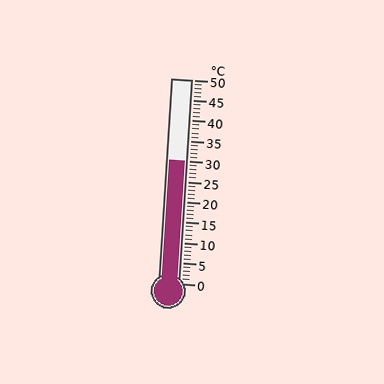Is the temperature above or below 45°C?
The temperature is below 45°C.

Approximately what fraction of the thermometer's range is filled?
The thermometer is filled to approximately 60% of its range.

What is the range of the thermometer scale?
The thermometer scale ranges from 0°C to 50°C.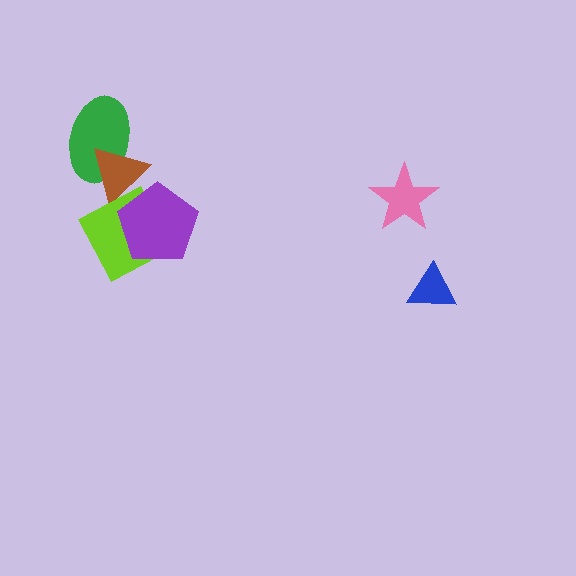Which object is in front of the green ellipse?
The brown triangle is in front of the green ellipse.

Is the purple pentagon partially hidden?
No, no other shape covers it.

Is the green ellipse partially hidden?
Yes, it is partially covered by another shape.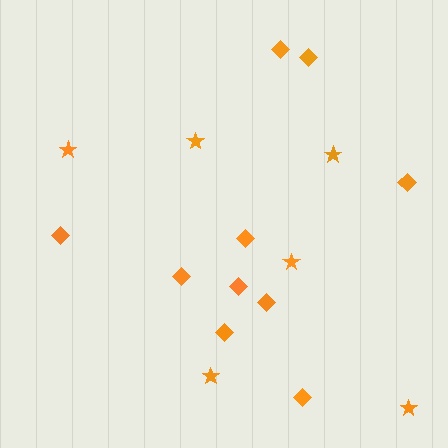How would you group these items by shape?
There are 2 groups: one group of diamonds (10) and one group of stars (6).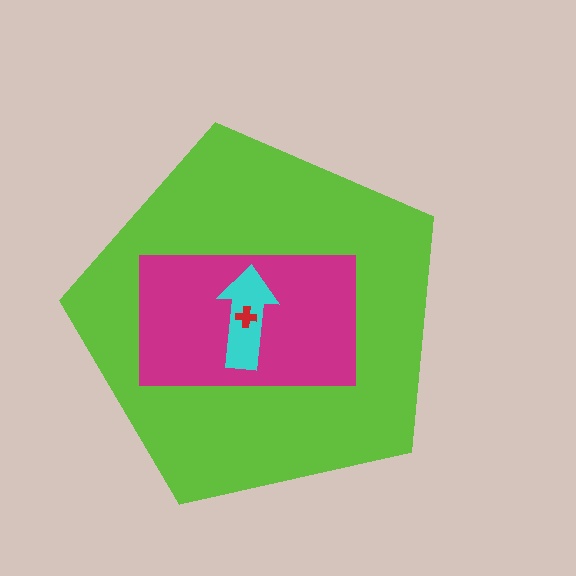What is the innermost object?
The red cross.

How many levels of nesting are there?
4.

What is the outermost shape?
The lime pentagon.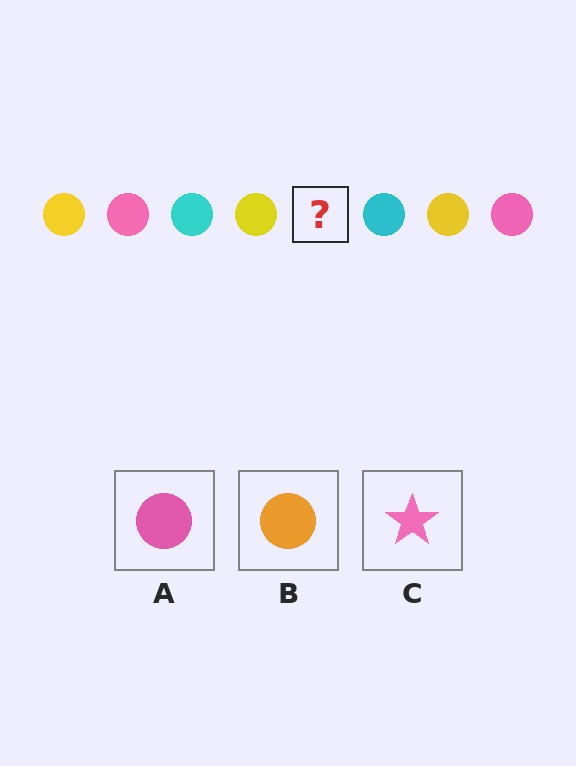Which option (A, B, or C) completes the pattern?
A.